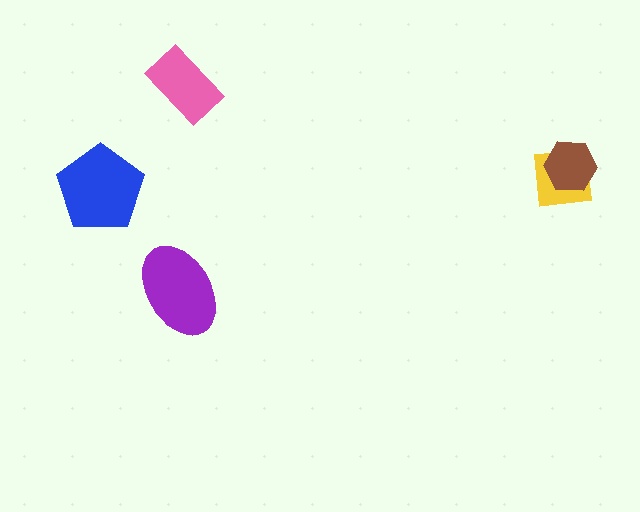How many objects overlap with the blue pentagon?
0 objects overlap with the blue pentagon.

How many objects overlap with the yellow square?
1 object overlaps with the yellow square.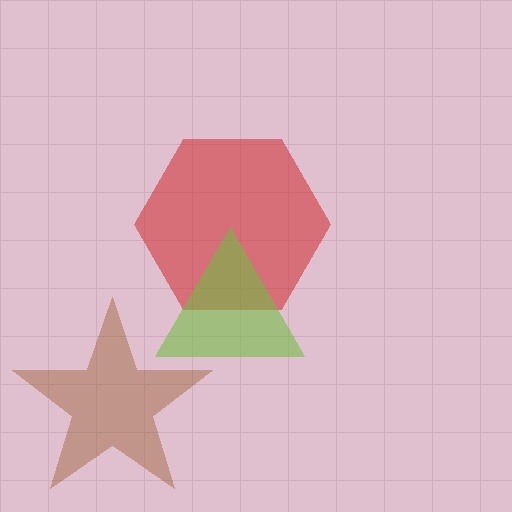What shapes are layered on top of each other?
The layered shapes are: a red hexagon, a lime triangle, a brown star.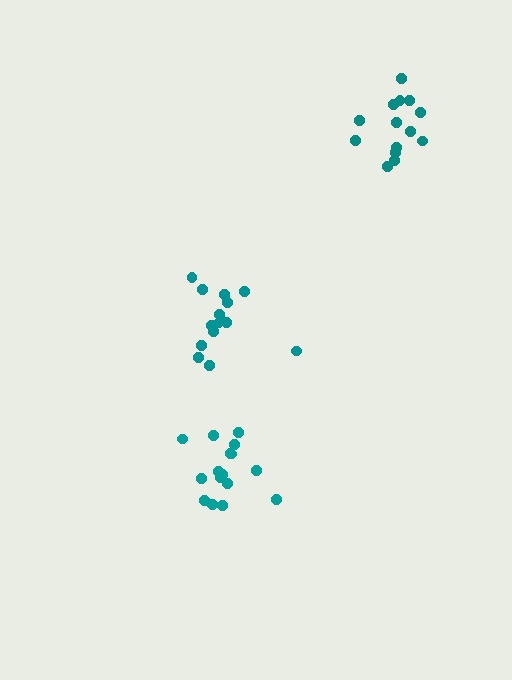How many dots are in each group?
Group 1: 14 dots, Group 2: 16 dots, Group 3: 14 dots (44 total).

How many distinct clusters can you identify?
There are 3 distinct clusters.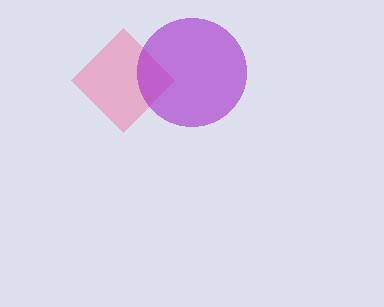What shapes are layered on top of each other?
The layered shapes are: a pink diamond, a purple circle.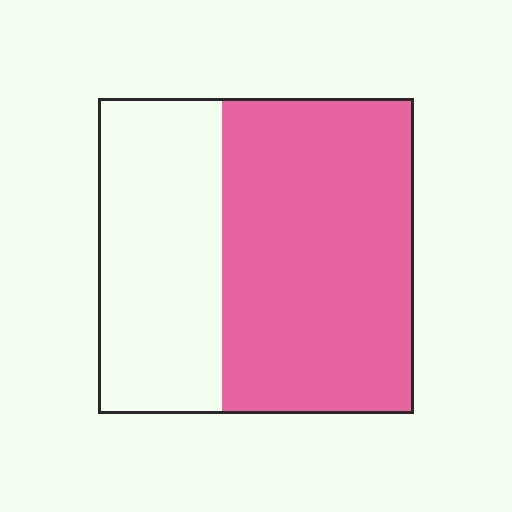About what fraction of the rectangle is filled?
About three fifths (3/5).